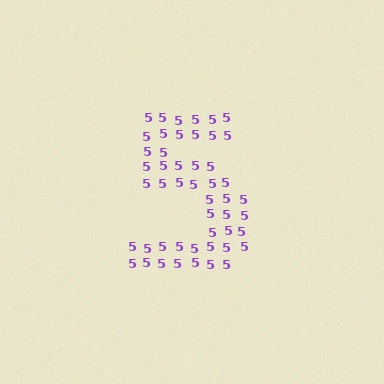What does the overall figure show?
The overall figure shows the digit 5.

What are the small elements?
The small elements are digit 5's.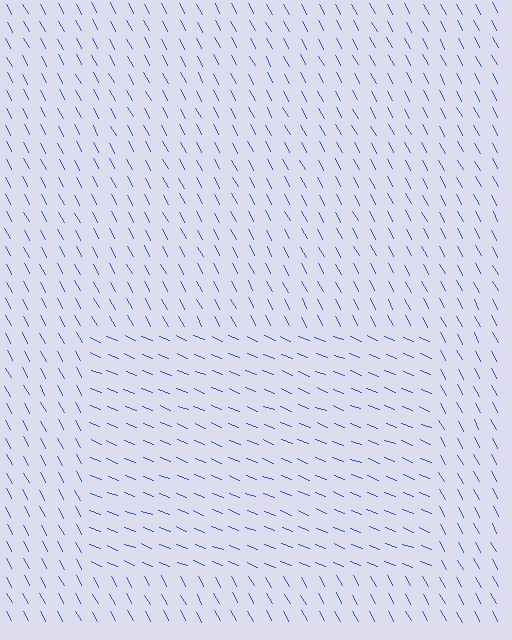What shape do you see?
I see a rectangle.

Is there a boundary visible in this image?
Yes, there is a texture boundary formed by a change in line orientation.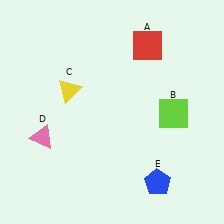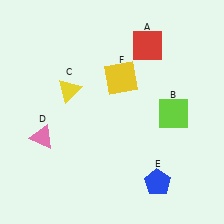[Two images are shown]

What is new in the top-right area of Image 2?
A yellow square (F) was added in the top-right area of Image 2.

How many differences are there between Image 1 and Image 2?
There is 1 difference between the two images.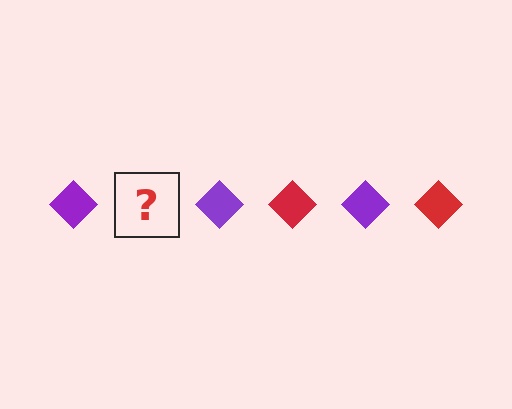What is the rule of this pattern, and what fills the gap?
The rule is that the pattern cycles through purple, red diamonds. The gap should be filled with a red diamond.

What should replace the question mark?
The question mark should be replaced with a red diamond.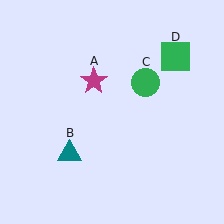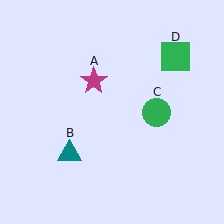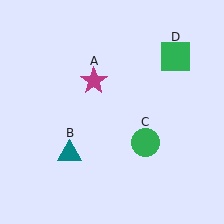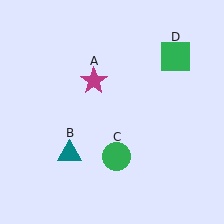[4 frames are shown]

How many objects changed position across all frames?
1 object changed position: green circle (object C).